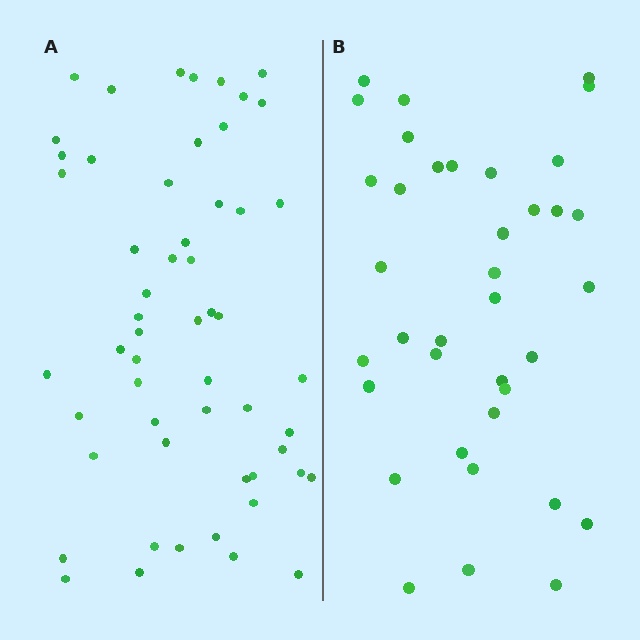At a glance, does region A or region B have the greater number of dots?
Region A (the left region) has more dots.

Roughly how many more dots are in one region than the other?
Region A has approximately 20 more dots than region B.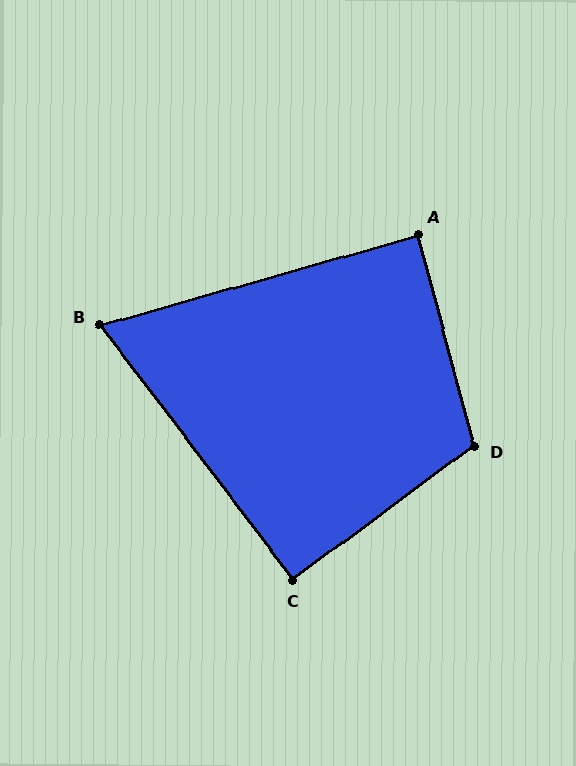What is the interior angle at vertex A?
Approximately 89 degrees (approximately right).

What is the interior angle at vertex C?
Approximately 91 degrees (approximately right).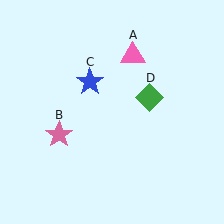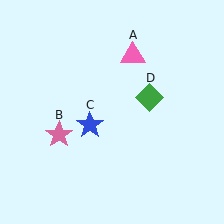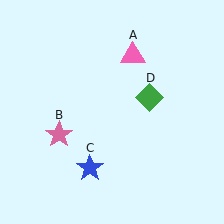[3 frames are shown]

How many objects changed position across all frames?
1 object changed position: blue star (object C).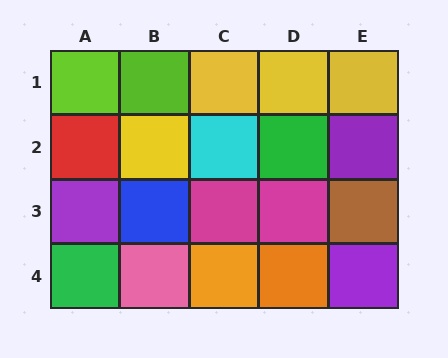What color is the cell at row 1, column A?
Lime.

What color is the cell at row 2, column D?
Green.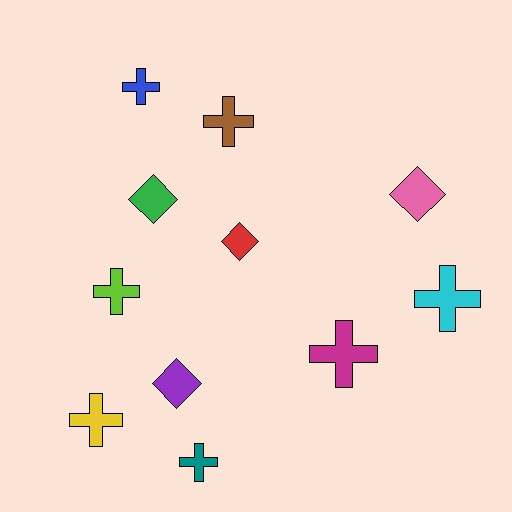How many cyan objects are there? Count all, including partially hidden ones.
There is 1 cyan object.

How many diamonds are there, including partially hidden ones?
There are 4 diamonds.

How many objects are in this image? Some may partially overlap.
There are 11 objects.